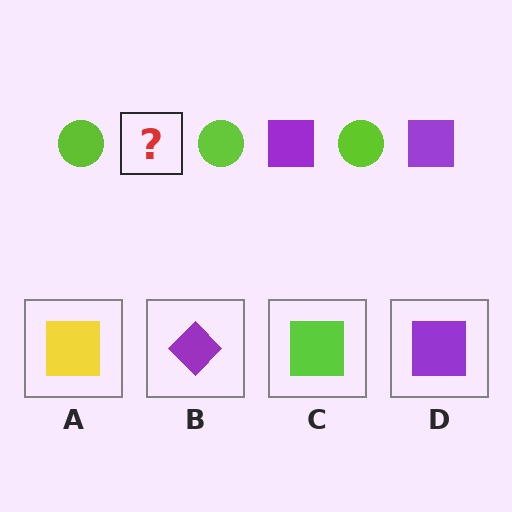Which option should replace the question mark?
Option D.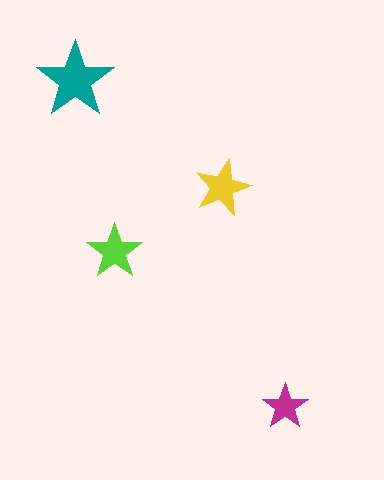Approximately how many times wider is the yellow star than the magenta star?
About 1.5 times wider.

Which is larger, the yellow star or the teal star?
The teal one.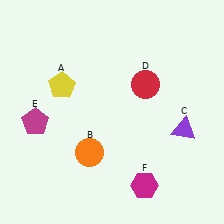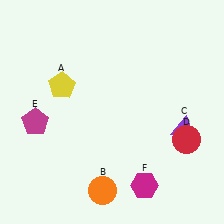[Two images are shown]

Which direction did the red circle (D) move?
The red circle (D) moved down.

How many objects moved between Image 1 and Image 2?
2 objects moved between the two images.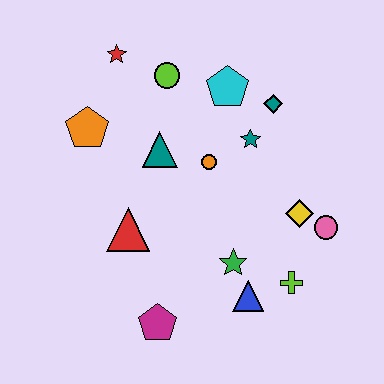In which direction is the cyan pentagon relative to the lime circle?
The cyan pentagon is to the right of the lime circle.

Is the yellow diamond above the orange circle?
No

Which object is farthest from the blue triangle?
The red star is farthest from the blue triangle.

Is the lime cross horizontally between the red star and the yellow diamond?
Yes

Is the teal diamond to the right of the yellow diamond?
No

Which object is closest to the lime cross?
The blue triangle is closest to the lime cross.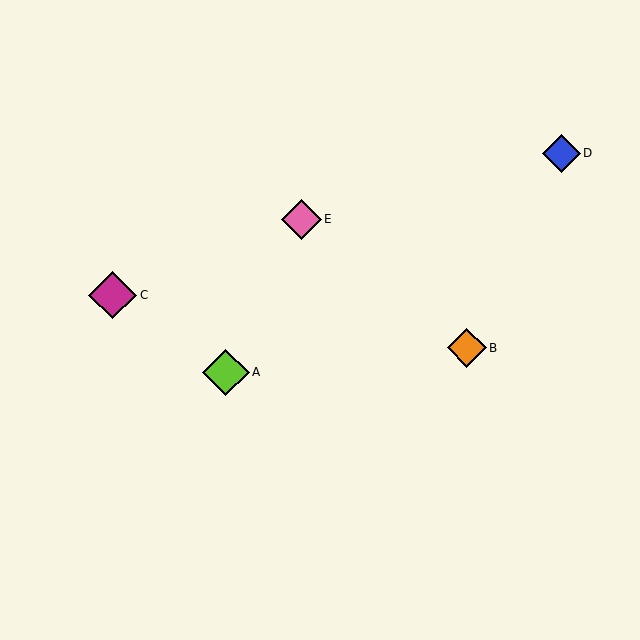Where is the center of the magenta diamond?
The center of the magenta diamond is at (113, 295).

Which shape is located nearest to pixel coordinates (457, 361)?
The orange diamond (labeled B) at (467, 348) is nearest to that location.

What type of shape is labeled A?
Shape A is a lime diamond.